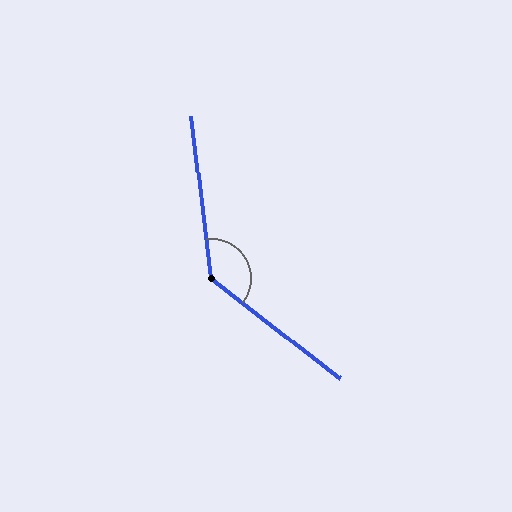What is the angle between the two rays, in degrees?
Approximately 135 degrees.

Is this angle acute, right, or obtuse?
It is obtuse.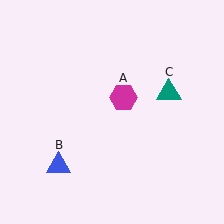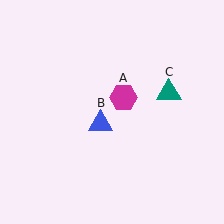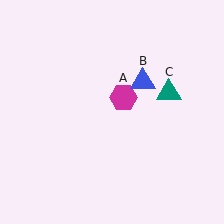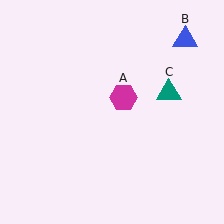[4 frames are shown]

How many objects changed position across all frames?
1 object changed position: blue triangle (object B).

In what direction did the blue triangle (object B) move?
The blue triangle (object B) moved up and to the right.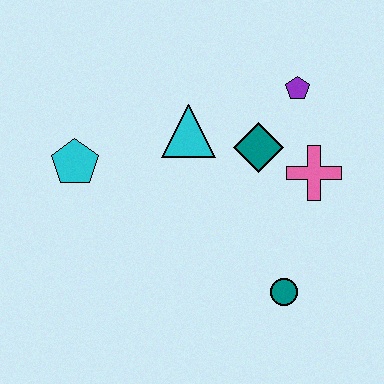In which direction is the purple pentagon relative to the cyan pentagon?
The purple pentagon is to the right of the cyan pentagon.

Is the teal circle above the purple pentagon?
No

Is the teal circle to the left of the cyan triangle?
No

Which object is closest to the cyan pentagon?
The cyan triangle is closest to the cyan pentagon.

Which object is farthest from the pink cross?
The cyan pentagon is farthest from the pink cross.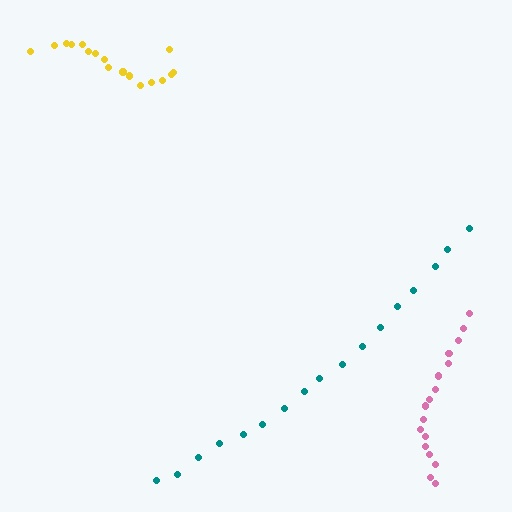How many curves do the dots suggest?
There are 3 distinct paths.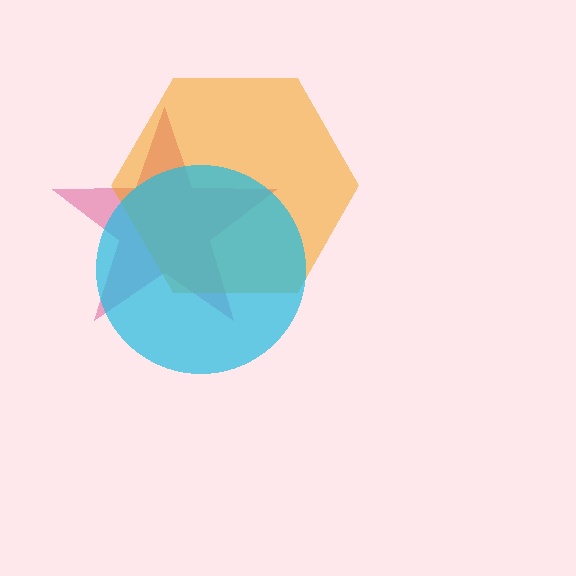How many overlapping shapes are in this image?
There are 3 overlapping shapes in the image.